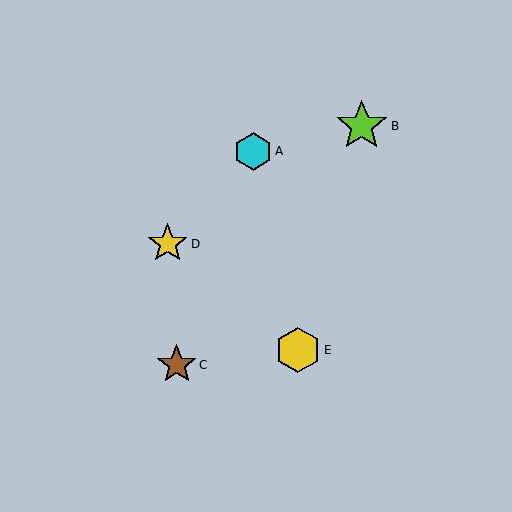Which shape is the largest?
The lime star (labeled B) is the largest.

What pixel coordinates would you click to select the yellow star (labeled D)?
Click at (168, 244) to select the yellow star D.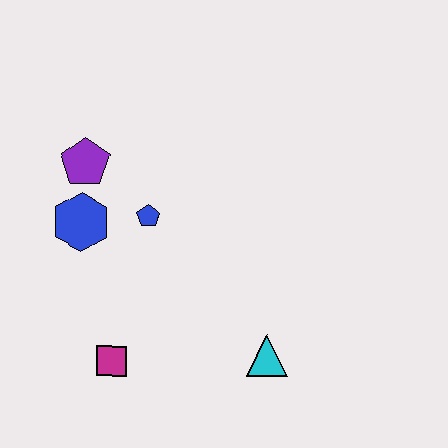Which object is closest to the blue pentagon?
The blue hexagon is closest to the blue pentagon.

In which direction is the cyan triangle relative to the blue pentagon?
The cyan triangle is below the blue pentagon.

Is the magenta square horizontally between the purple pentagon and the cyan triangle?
Yes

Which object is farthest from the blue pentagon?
The cyan triangle is farthest from the blue pentagon.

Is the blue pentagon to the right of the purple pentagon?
Yes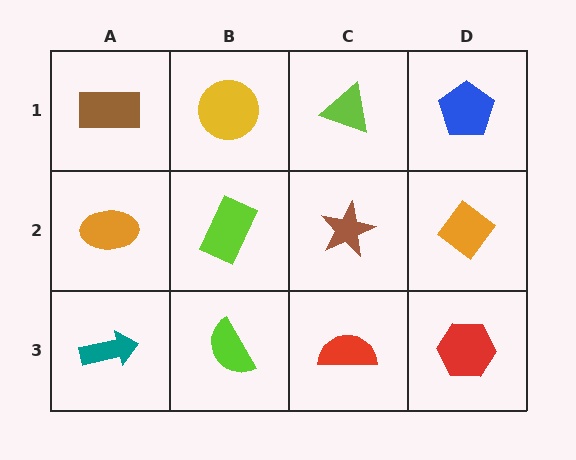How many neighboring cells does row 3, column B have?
3.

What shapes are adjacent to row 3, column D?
An orange diamond (row 2, column D), a red semicircle (row 3, column C).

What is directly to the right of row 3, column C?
A red hexagon.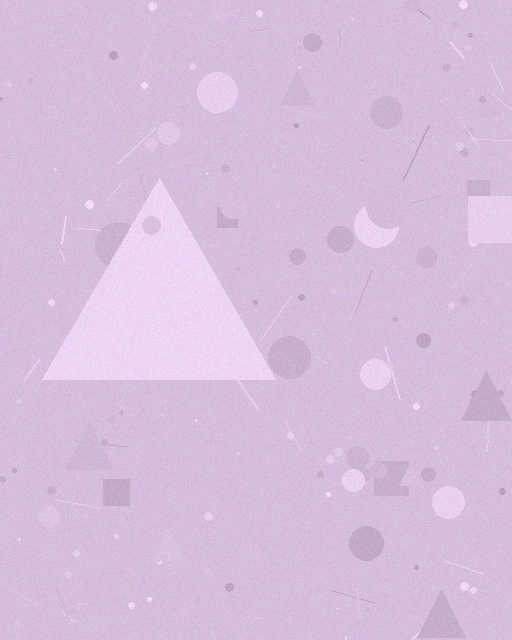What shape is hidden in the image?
A triangle is hidden in the image.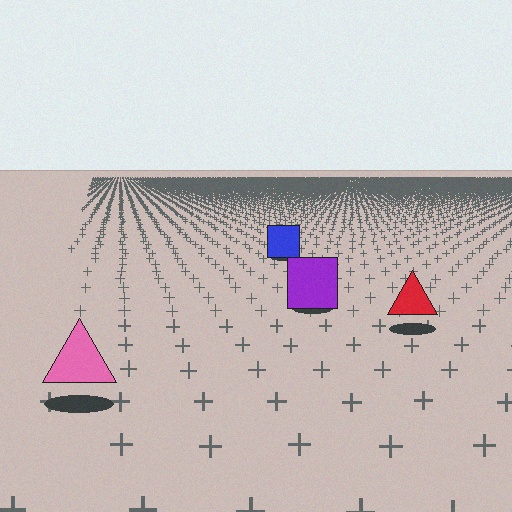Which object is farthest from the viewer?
The blue square is farthest from the viewer. It appears smaller and the ground texture around it is denser.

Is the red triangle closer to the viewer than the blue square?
Yes. The red triangle is closer — you can tell from the texture gradient: the ground texture is coarser near it.